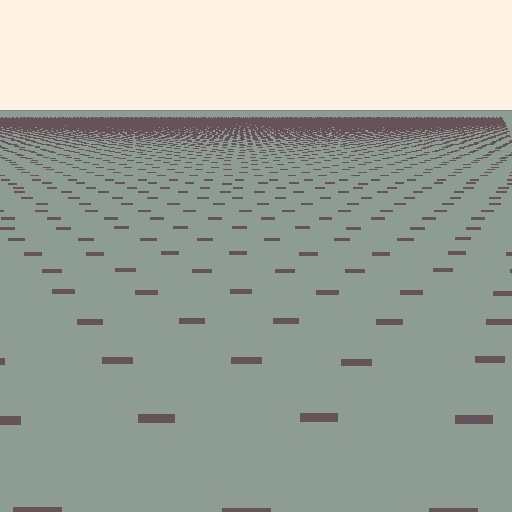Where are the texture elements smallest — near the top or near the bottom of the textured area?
Near the top.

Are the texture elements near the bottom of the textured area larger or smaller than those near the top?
Larger. Near the bottom, elements are closer to the viewer and appear at a bigger on-screen size.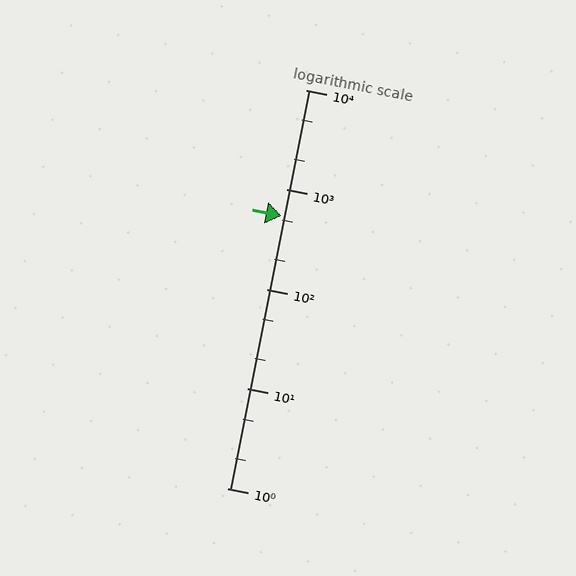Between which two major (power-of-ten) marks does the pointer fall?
The pointer is between 100 and 1000.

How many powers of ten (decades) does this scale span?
The scale spans 4 decades, from 1 to 10000.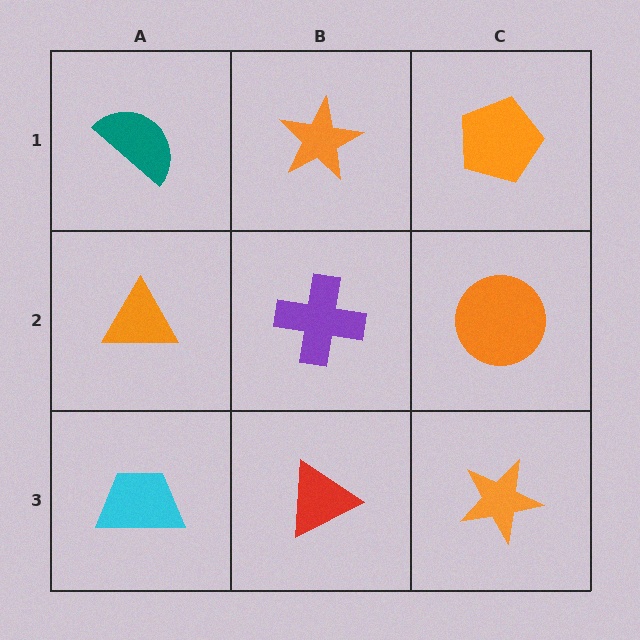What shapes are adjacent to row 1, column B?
A purple cross (row 2, column B), a teal semicircle (row 1, column A), an orange pentagon (row 1, column C).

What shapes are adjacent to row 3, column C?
An orange circle (row 2, column C), a red triangle (row 3, column B).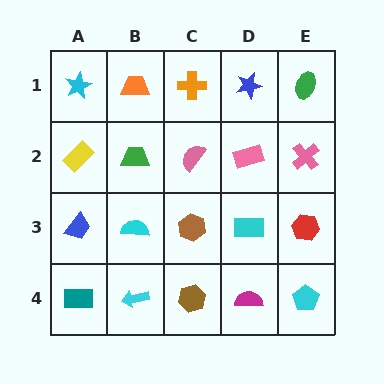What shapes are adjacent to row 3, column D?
A pink rectangle (row 2, column D), a magenta semicircle (row 4, column D), a brown hexagon (row 3, column C), a red hexagon (row 3, column E).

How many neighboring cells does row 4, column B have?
3.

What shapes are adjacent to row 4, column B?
A cyan semicircle (row 3, column B), a teal rectangle (row 4, column A), a brown hexagon (row 4, column C).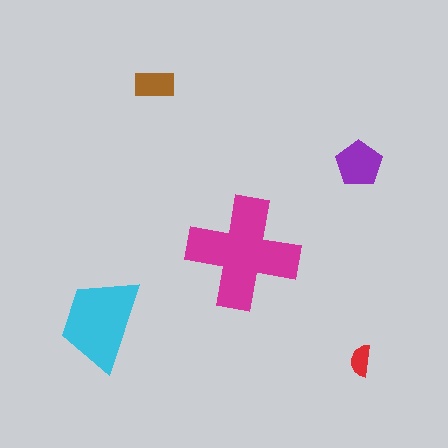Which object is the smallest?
The red semicircle.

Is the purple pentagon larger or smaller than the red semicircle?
Larger.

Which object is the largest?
The magenta cross.